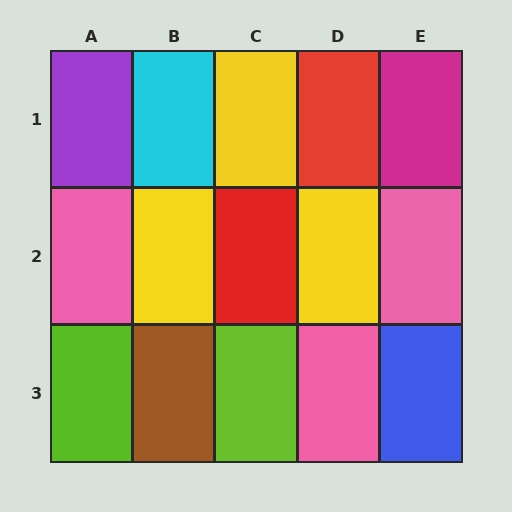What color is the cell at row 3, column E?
Blue.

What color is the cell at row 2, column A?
Pink.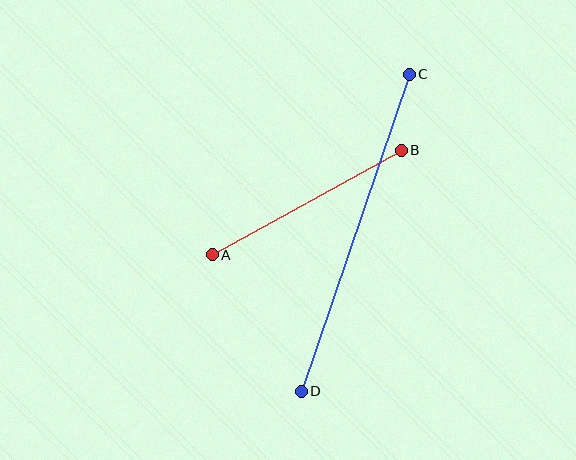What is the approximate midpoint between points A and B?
The midpoint is at approximately (307, 203) pixels.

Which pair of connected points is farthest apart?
Points C and D are farthest apart.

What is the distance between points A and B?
The distance is approximately 216 pixels.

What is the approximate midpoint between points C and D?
The midpoint is at approximately (355, 233) pixels.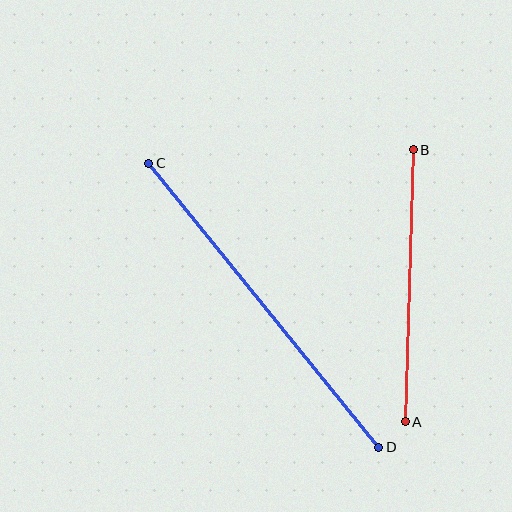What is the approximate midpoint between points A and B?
The midpoint is at approximately (409, 286) pixels.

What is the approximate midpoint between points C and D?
The midpoint is at approximately (264, 305) pixels.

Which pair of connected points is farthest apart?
Points C and D are farthest apart.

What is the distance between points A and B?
The distance is approximately 272 pixels.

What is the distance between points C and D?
The distance is approximately 365 pixels.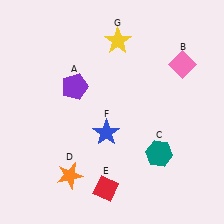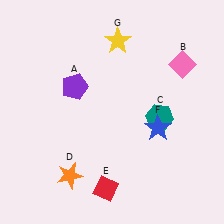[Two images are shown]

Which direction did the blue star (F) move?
The blue star (F) moved right.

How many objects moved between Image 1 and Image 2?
2 objects moved between the two images.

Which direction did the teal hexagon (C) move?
The teal hexagon (C) moved up.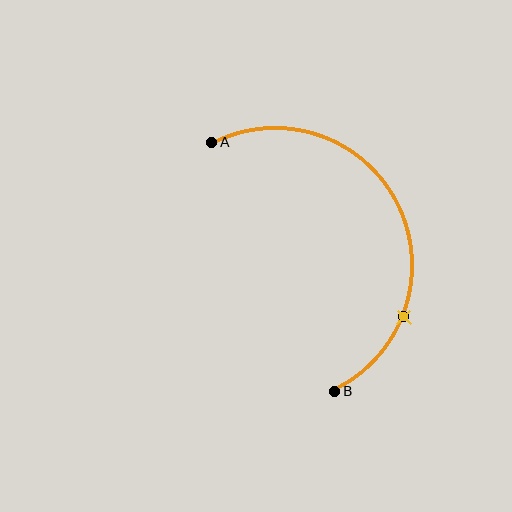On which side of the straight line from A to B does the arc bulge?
The arc bulges to the right of the straight line connecting A and B.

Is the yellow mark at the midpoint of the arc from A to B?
No. The yellow mark lies on the arc but is closer to endpoint B. The arc midpoint would be at the point on the curve equidistant along the arc from both A and B.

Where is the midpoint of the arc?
The arc midpoint is the point on the curve farthest from the straight line joining A and B. It sits to the right of that line.